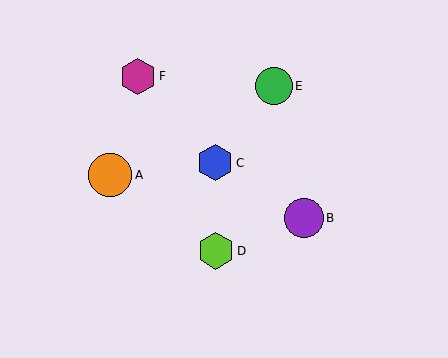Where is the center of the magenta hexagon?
The center of the magenta hexagon is at (138, 76).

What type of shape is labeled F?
Shape F is a magenta hexagon.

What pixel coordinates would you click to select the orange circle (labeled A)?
Click at (110, 175) to select the orange circle A.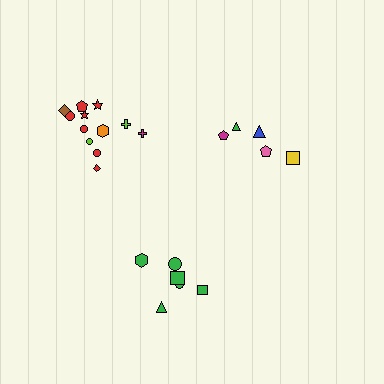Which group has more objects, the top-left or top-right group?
The top-left group.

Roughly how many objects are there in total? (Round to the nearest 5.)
Roughly 25 objects in total.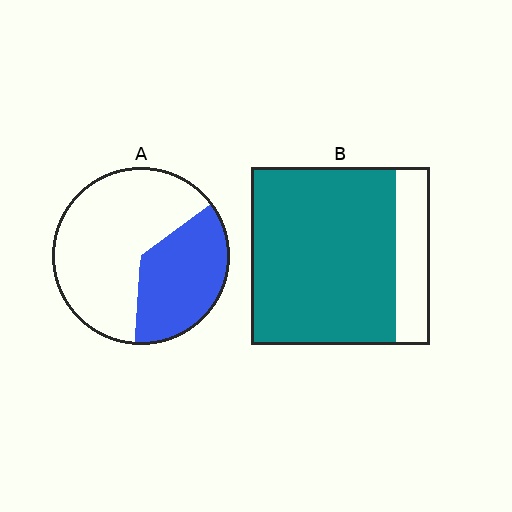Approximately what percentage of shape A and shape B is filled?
A is approximately 35% and B is approximately 80%.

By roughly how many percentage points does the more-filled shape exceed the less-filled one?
By roughly 45 percentage points (B over A).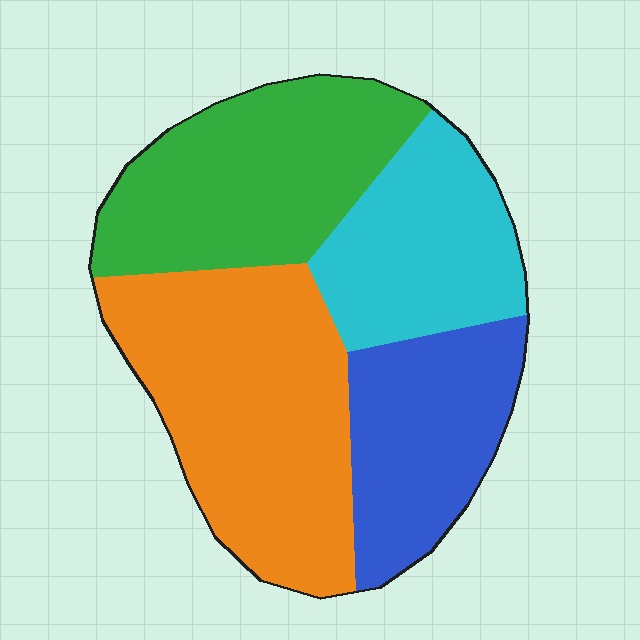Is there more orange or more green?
Orange.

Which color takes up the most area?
Orange, at roughly 35%.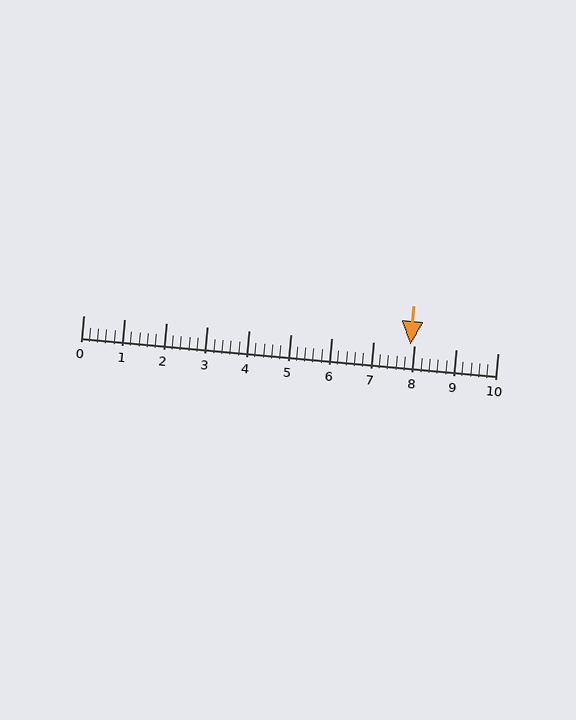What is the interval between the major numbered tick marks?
The major tick marks are spaced 1 units apart.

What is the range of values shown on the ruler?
The ruler shows values from 0 to 10.